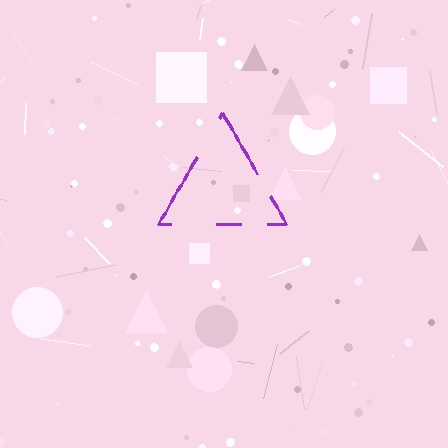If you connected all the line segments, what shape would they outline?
They would outline a triangle.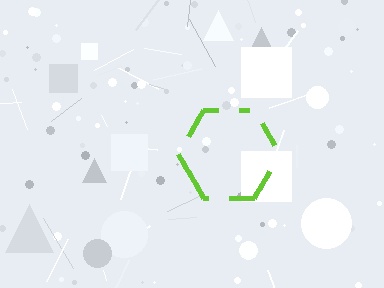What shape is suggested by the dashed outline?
The dashed outline suggests a hexagon.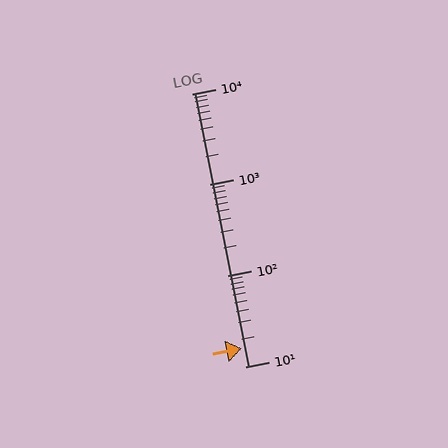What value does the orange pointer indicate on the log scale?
The pointer indicates approximately 16.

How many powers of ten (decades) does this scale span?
The scale spans 3 decades, from 10 to 10000.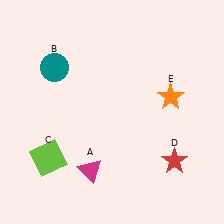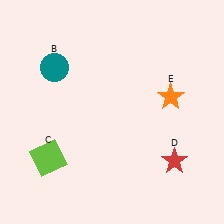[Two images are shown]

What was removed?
The magenta triangle (A) was removed in Image 2.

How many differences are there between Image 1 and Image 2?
There is 1 difference between the two images.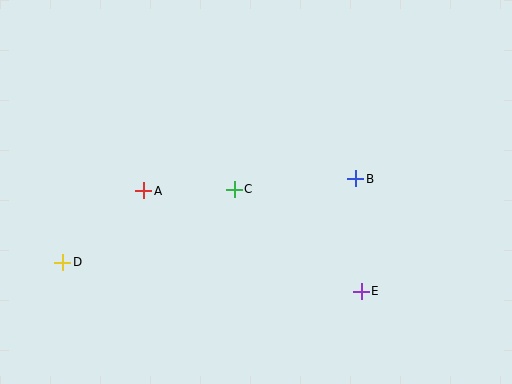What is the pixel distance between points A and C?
The distance between A and C is 90 pixels.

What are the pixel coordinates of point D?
Point D is at (63, 262).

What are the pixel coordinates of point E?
Point E is at (361, 291).